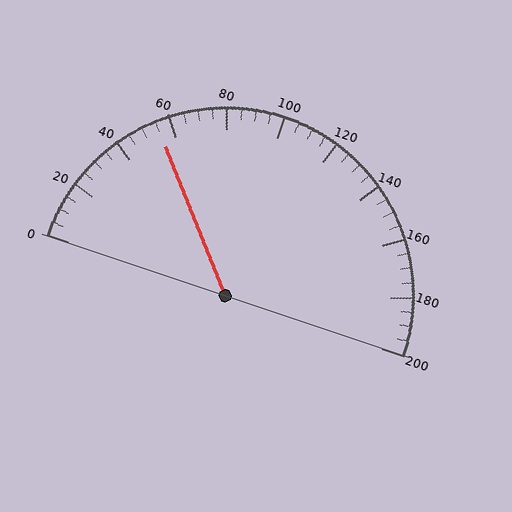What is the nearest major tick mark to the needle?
The nearest major tick mark is 60.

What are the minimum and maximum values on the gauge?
The gauge ranges from 0 to 200.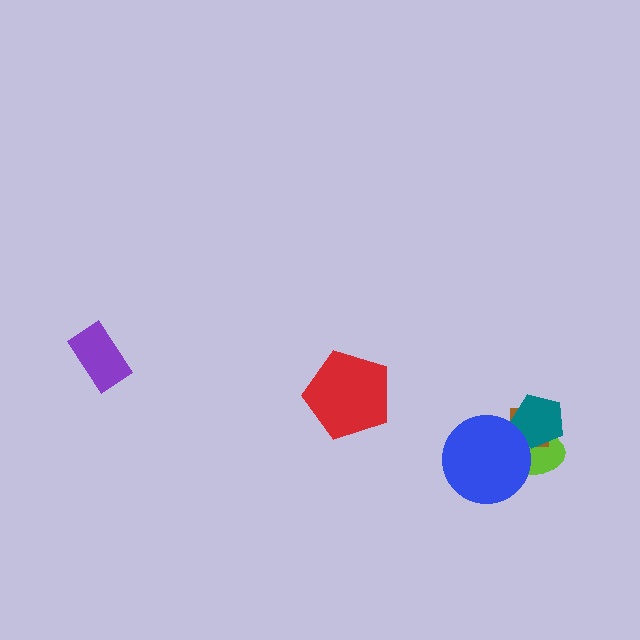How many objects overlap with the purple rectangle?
0 objects overlap with the purple rectangle.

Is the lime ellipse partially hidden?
Yes, it is partially covered by another shape.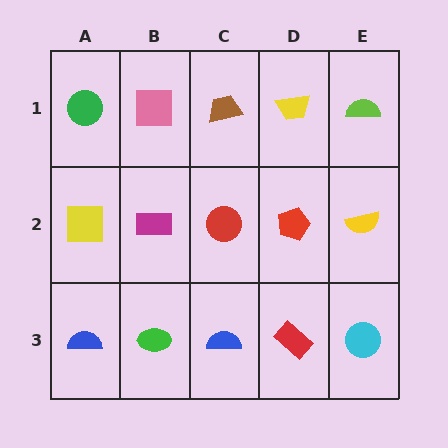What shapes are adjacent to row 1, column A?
A yellow square (row 2, column A), a pink square (row 1, column B).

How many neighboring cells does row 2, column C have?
4.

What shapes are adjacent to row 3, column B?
A magenta rectangle (row 2, column B), a blue semicircle (row 3, column A), a blue semicircle (row 3, column C).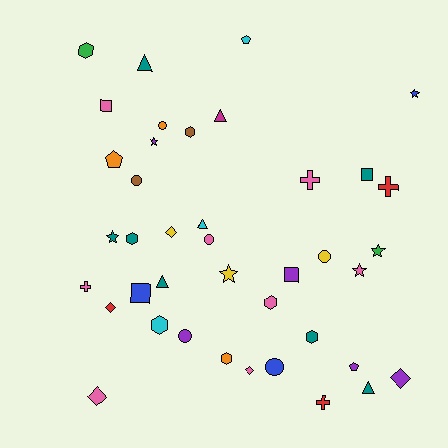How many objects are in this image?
There are 40 objects.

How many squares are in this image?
There are 4 squares.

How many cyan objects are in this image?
There are 3 cyan objects.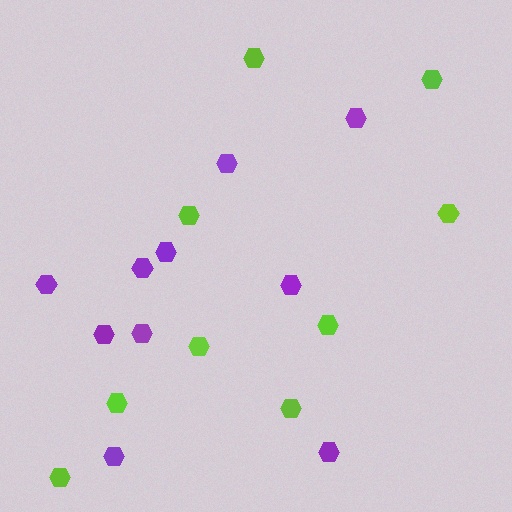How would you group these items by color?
There are 2 groups: one group of purple hexagons (10) and one group of lime hexagons (9).